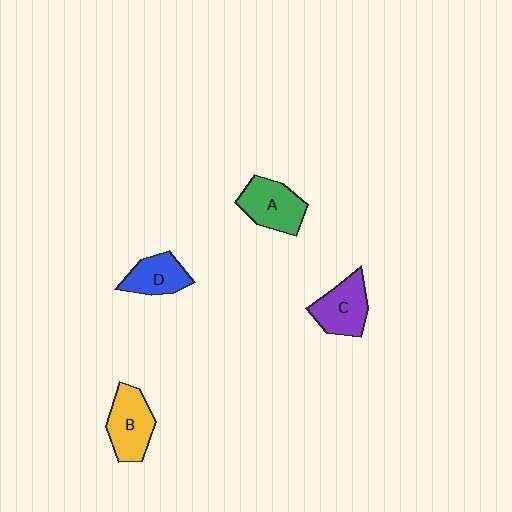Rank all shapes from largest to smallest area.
From largest to smallest: B (yellow), A (green), C (purple), D (blue).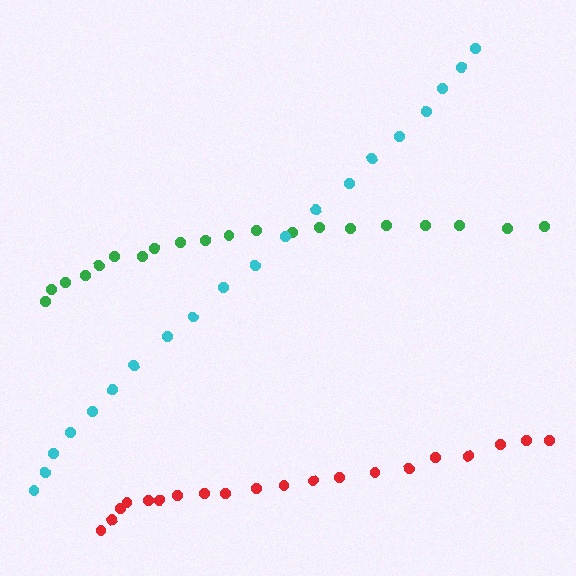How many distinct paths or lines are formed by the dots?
There are 3 distinct paths.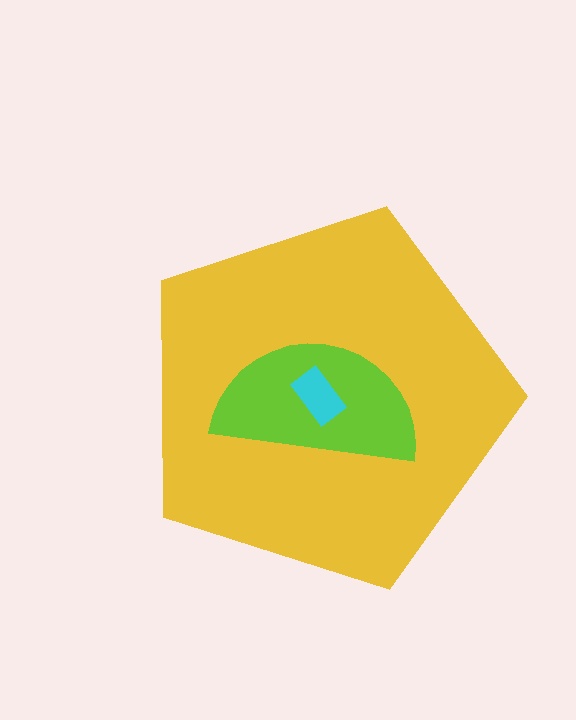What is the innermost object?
The cyan rectangle.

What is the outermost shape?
The yellow pentagon.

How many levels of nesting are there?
3.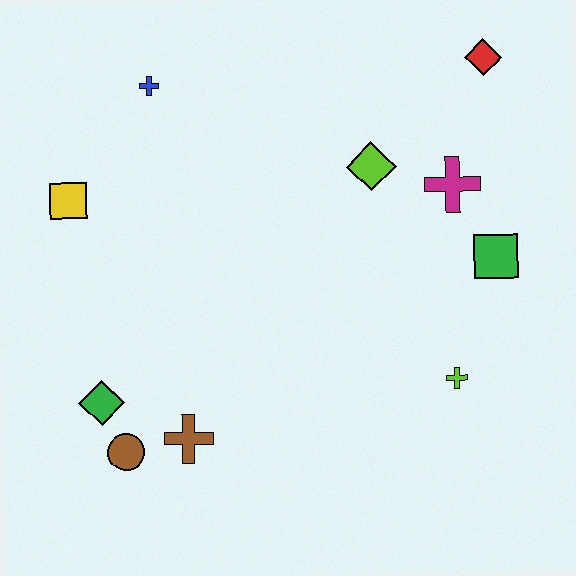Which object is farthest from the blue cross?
The lime cross is farthest from the blue cross.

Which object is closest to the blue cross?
The yellow square is closest to the blue cross.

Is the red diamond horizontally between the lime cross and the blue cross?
No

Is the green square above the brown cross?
Yes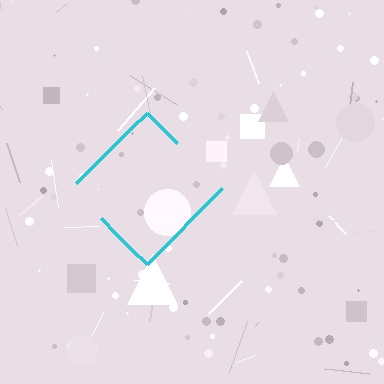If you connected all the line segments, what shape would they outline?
They would outline a diamond.